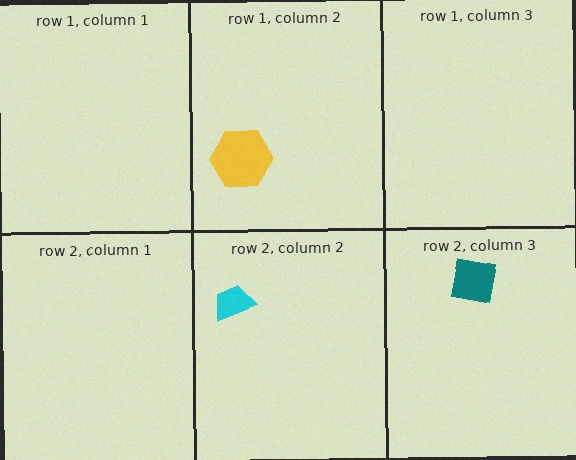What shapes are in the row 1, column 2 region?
The yellow hexagon.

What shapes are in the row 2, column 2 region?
The cyan trapezoid.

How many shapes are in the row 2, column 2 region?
1.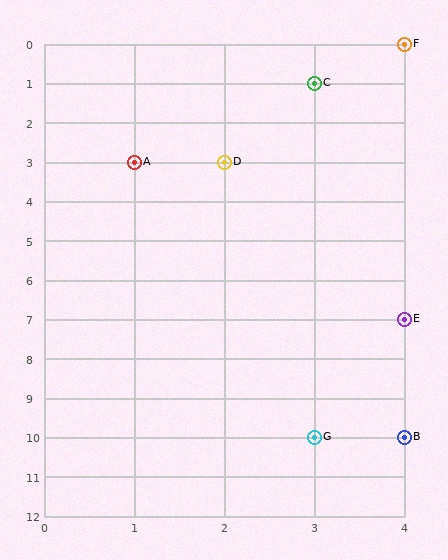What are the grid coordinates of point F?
Point F is at grid coordinates (4, 0).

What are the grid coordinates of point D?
Point D is at grid coordinates (2, 3).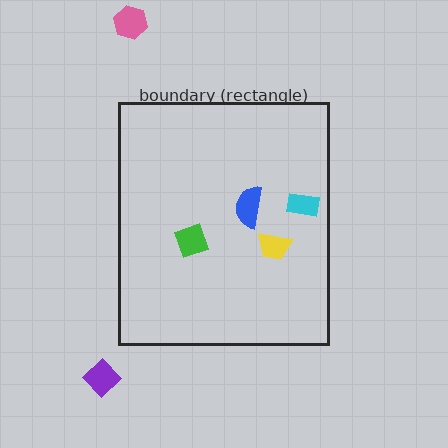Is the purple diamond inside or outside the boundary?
Outside.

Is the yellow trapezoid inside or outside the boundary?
Inside.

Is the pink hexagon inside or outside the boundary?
Outside.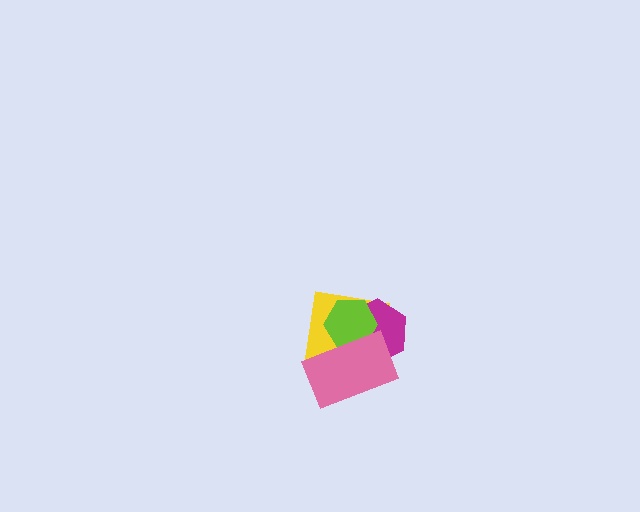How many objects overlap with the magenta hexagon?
3 objects overlap with the magenta hexagon.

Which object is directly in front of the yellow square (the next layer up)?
The magenta hexagon is directly in front of the yellow square.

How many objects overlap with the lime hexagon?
3 objects overlap with the lime hexagon.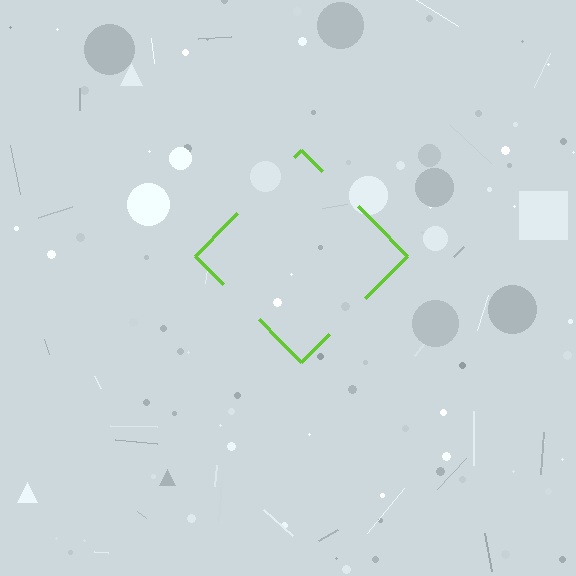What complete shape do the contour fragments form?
The contour fragments form a diamond.